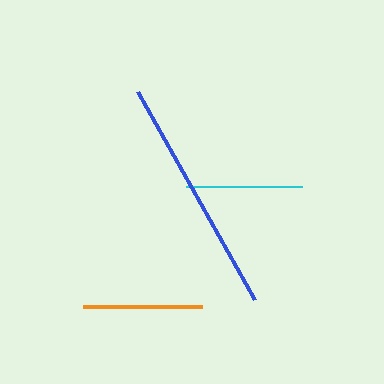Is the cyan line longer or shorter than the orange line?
The orange line is longer than the cyan line.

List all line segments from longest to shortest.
From longest to shortest: blue, orange, cyan.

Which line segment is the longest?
The blue line is the longest at approximately 238 pixels.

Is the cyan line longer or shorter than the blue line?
The blue line is longer than the cyan line.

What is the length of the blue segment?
The blue segment is approximately 238 pixels long.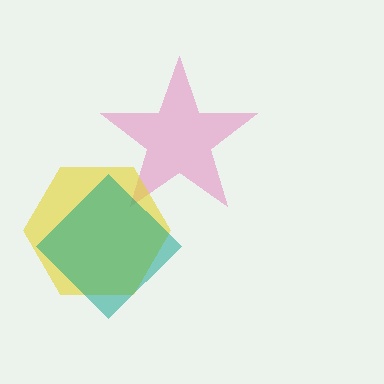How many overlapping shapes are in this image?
There are 3 overlapping shapes in the image.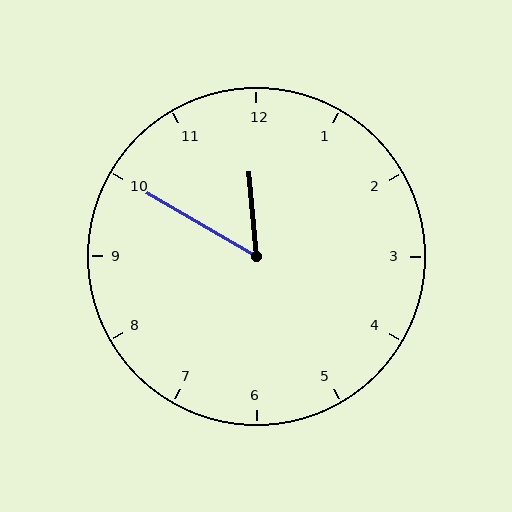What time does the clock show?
11:50.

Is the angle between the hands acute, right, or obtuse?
It is acute.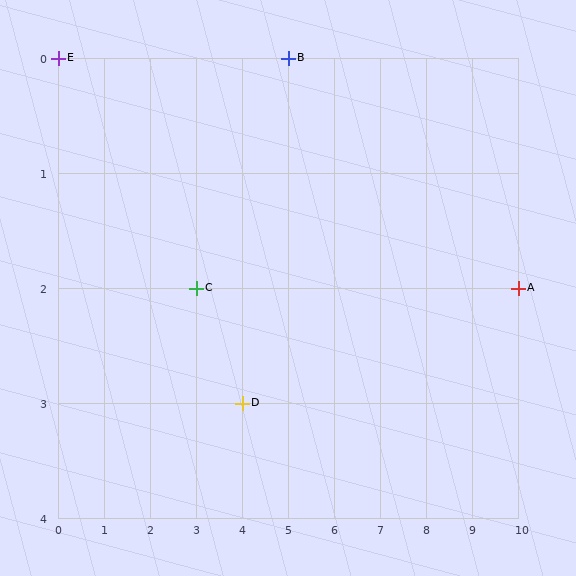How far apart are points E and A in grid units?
Points E and A are 10 columns and 2 rows apart (about 10.2 grid units diagonally).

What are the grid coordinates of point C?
Point C is at grid coordinates (3, 2).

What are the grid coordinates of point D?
Point D is at grid coordinates (4, 3).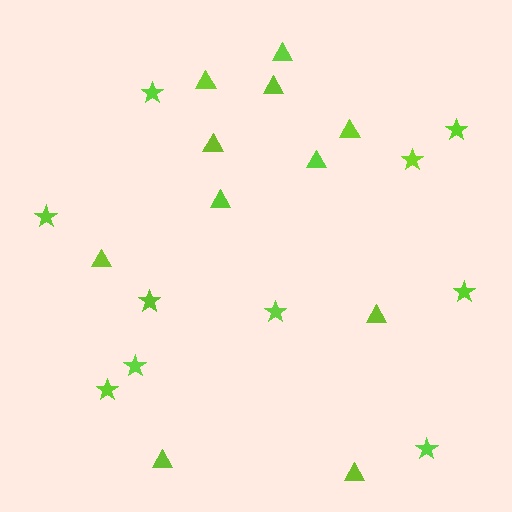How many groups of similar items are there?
There are 2 groups: one group of triangles (11) and one group of stars (10).